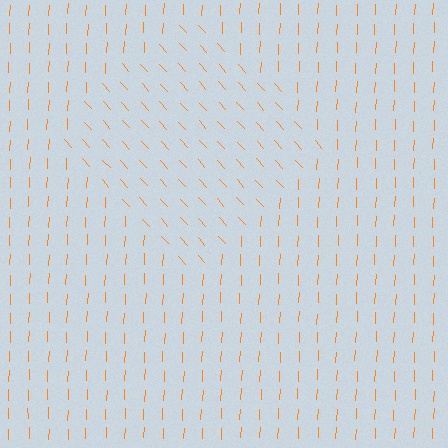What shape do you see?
I see a diamond.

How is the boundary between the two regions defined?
The boundary is defined purely by a change in line orientation (approximately 45 degrees difference). All lines are the same color and thickness.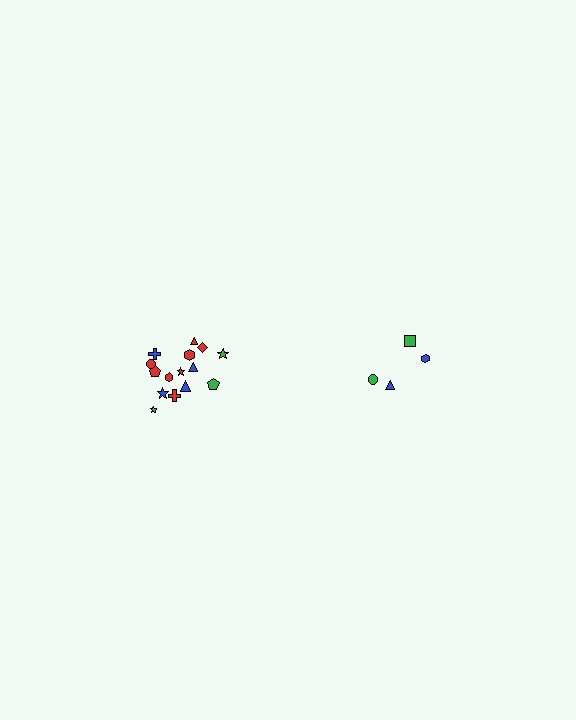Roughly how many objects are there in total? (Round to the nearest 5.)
Roughly 20 objects in total.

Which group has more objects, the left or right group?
The left group.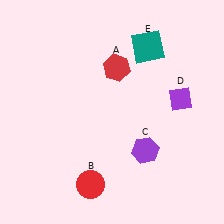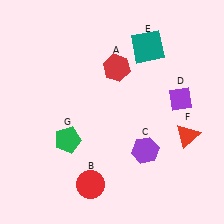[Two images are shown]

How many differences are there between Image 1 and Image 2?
There are 2 differences between the two images.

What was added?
A red triangle (F), a green pentagon (G) were added in Image 2.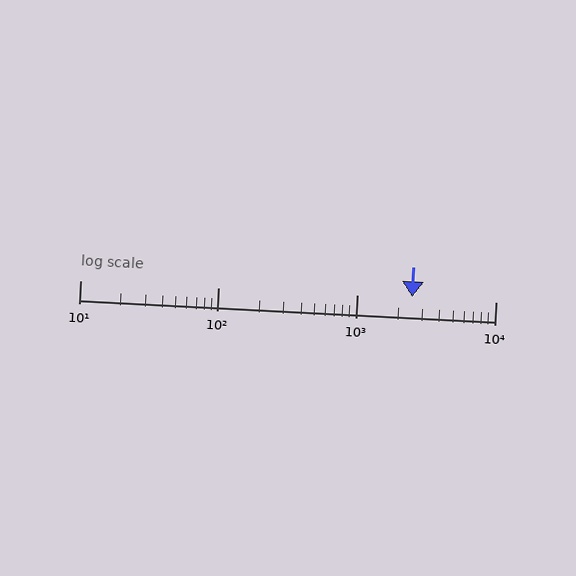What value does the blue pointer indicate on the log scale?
The pointer indicates approximately 2500.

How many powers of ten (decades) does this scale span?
The scale spans 3 decades, from 10 to 10000.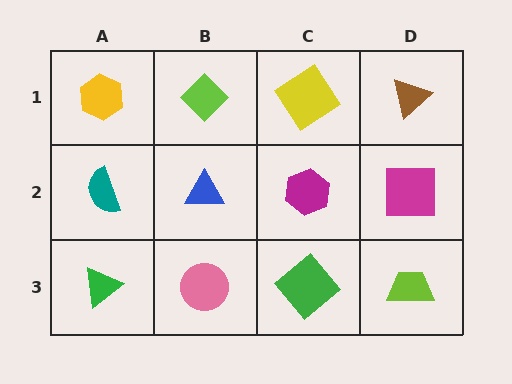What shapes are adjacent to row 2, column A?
A yellow hexagon (row 1, column A), a green triangle (row 3, column A), a blue triangle (row 2, column B).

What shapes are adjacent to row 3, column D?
A magenta square (row 2, column D), a green diamond (row 3, column C).